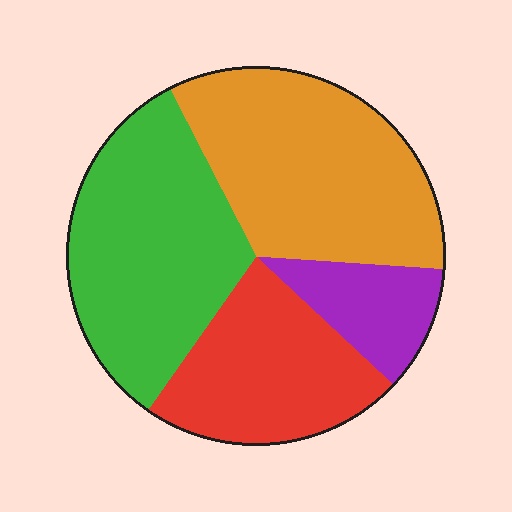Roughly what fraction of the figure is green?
Green takes up about one third (1/3) of the figure.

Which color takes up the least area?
Purple, at roughly 10%.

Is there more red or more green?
Green.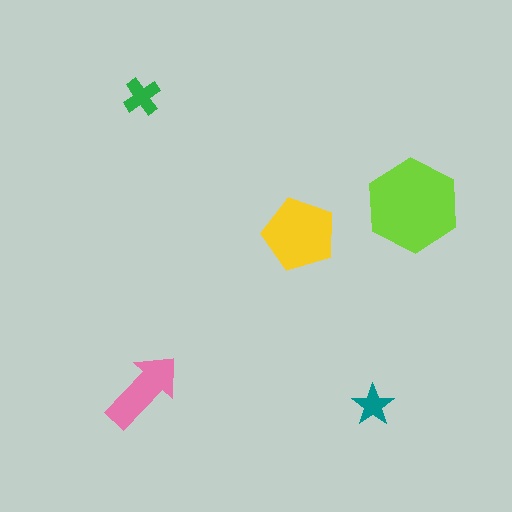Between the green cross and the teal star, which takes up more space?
The green cross.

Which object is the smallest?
The teal star.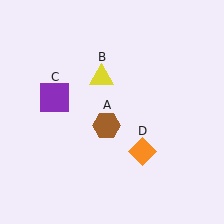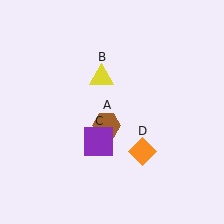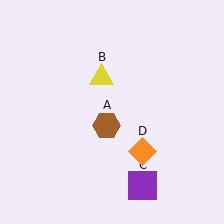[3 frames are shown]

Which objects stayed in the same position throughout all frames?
Brown hexagon (object A) and yellow triangle (object B) and orange diamond (object D) remained stationary.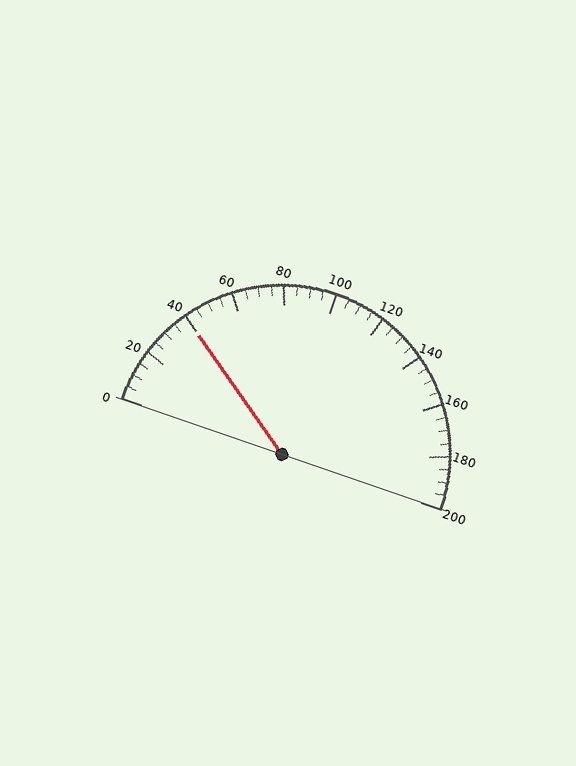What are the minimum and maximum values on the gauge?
The gauge ranges from 0 to 200.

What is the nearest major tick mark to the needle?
The nearest major tick mark is 40.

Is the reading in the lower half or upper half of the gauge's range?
The reading is in the lower half of the range (0 to 200).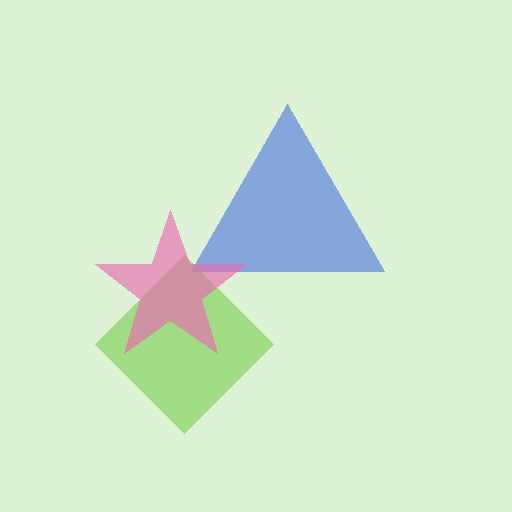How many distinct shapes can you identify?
There are 3 distinct shapes: a blue triangle, a lime diamond, a pink star.